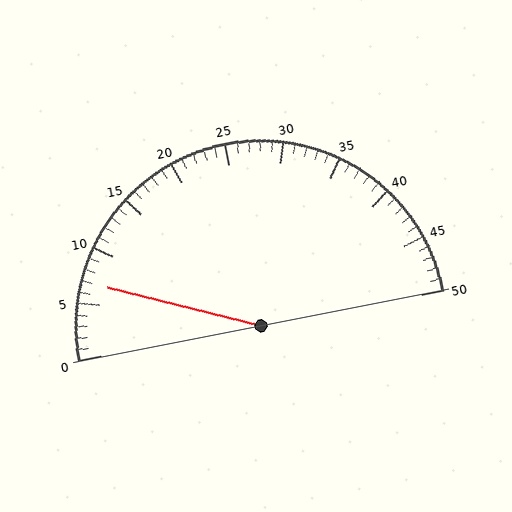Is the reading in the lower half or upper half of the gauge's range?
The reading is in the lower half of the range (0 to 50).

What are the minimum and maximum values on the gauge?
The gauge ranges from 0 to 50.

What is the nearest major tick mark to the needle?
The nearest major tick mark is 5.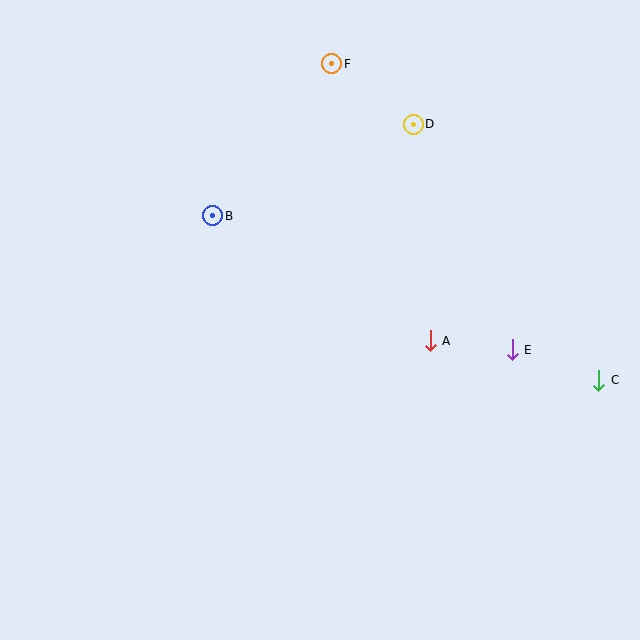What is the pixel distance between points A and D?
The distance between A and D is 217 pixels.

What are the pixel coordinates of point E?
Point E is at (512, 350).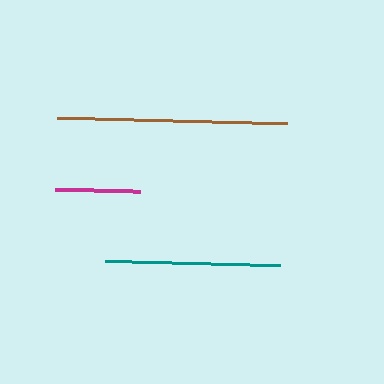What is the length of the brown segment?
The brown segment is approximately 231 pixels long.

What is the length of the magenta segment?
The magenta segment is approximately 85 pixels long.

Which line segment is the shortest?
The magenta line is the shortest at approximately 85 pixels.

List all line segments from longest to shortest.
From longest to shortest: brown, teal, magenta.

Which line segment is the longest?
The brown line is the longest at approximately 231 pixels.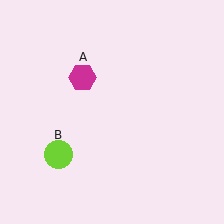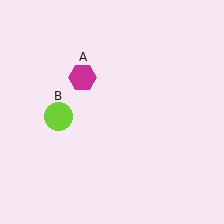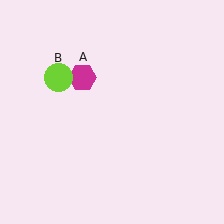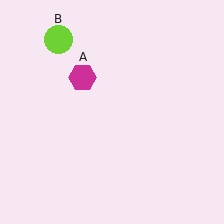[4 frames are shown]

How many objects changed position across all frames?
1 object changed position: lime circle (object B).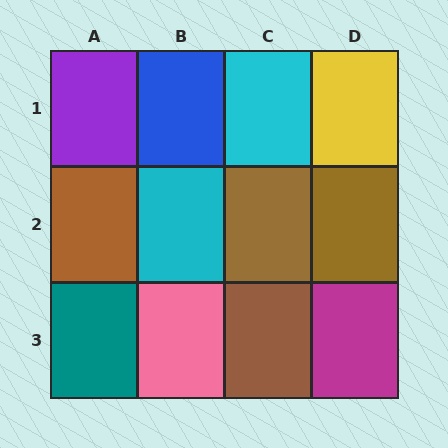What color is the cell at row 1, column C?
Cyan.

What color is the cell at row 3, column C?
Brown.